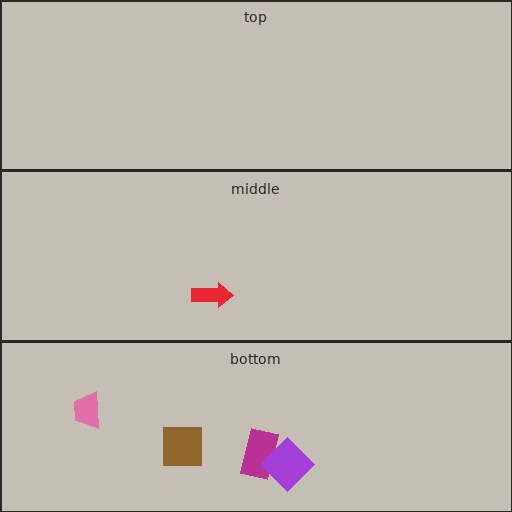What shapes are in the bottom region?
The pink trapezoid, the magenta rectangle, the brown square, the purple diamond.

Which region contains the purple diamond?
The bottom region.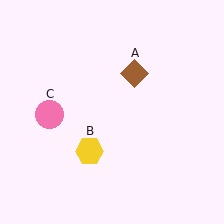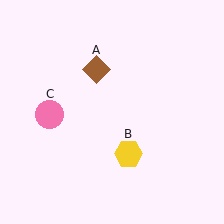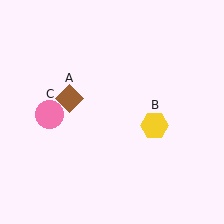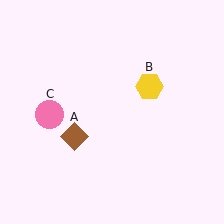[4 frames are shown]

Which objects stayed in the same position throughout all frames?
Pink circle (object C) remained stationary.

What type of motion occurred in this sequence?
The brown diamond (object A), yellow hexagon (object B) rotated counterclockwise around the center of the scene.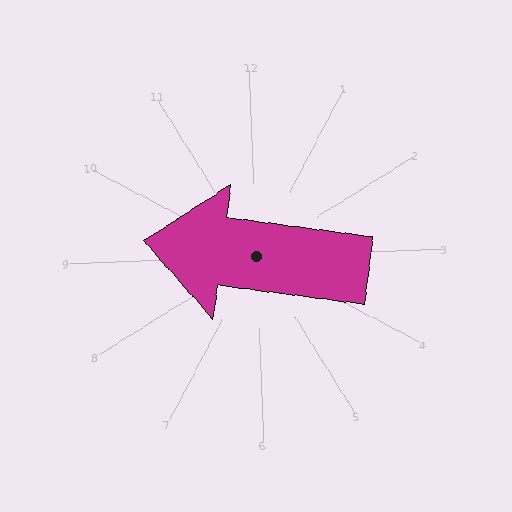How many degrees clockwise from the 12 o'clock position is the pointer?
Approximately 280 degrees.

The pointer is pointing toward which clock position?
Roughly 9 o'clock.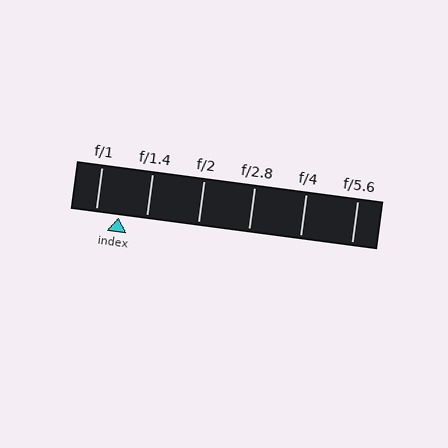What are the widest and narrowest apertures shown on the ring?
The widest aperture shown is f/1 and the narrowest is f/5.6.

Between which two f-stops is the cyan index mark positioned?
The index mark is between f/1 and f/1.4.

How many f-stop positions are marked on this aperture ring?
There are 6 f-stop positions marked.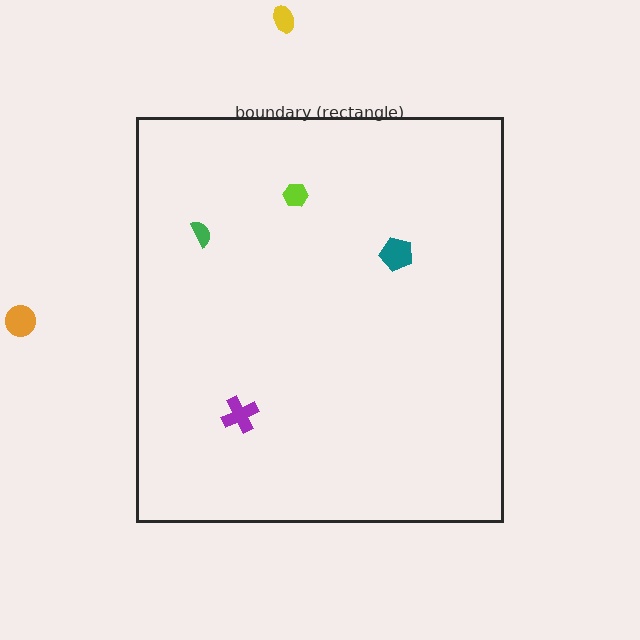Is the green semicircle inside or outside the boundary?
Inside.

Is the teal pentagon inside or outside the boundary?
Inside.